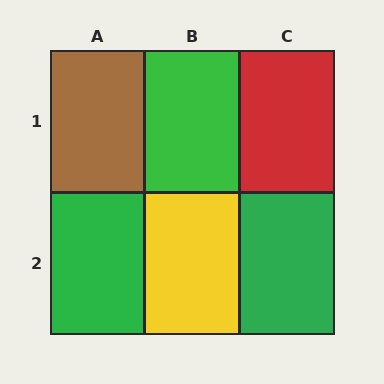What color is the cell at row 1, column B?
Green.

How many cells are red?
1 cell is red.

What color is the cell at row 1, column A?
Brown.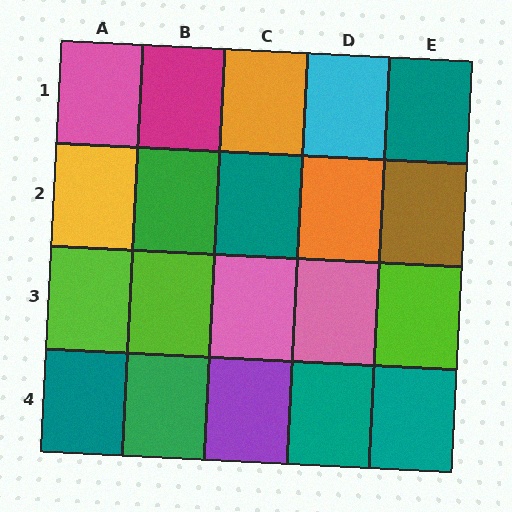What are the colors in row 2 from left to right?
Yellow, green, teal, orange, brown.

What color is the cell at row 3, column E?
Lime.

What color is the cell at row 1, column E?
Teal.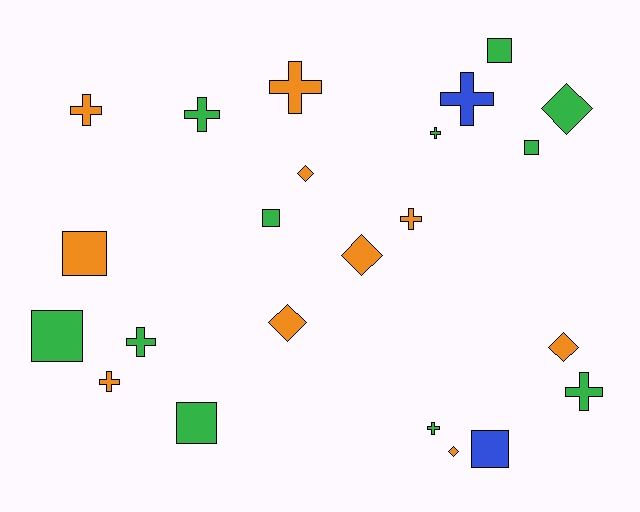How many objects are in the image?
There are 23 objects.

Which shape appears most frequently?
Cross, with 10 objects.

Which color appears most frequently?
Green, with 11 objects.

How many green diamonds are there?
There is 1 green diamond.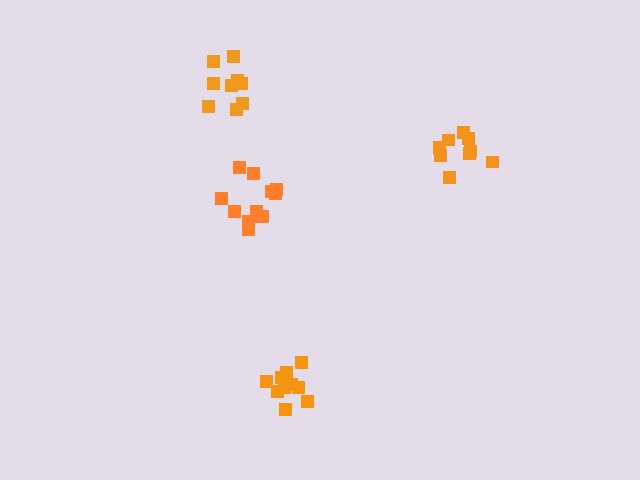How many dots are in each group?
Group 1: 11 dots, Group 2: 12 dots, Group 3: 9 dots, Group 4: 9 dots (41 total).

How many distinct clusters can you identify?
There are 4 distinct clusters.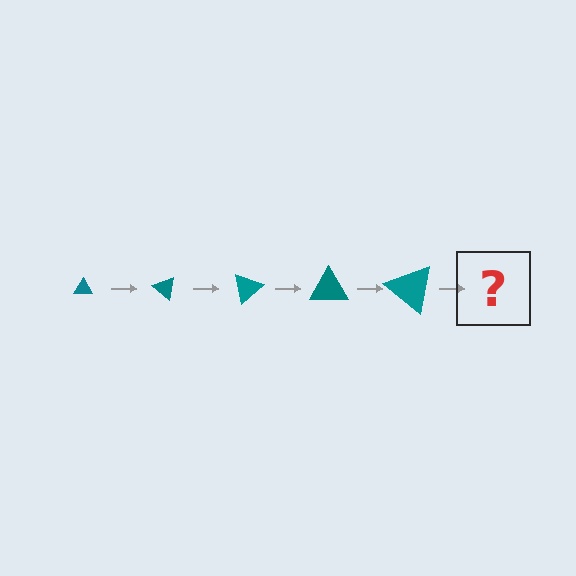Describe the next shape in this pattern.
It should be a triangle, larger than the previous one and rotated 200 degrees from the start.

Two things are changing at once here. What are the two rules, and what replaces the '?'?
The two rules are that the triangle grows larger each step and it rotates 40 degrees each step. The '?' should be a triangle, larger than the previous one and rotated 200 degrees from the start.